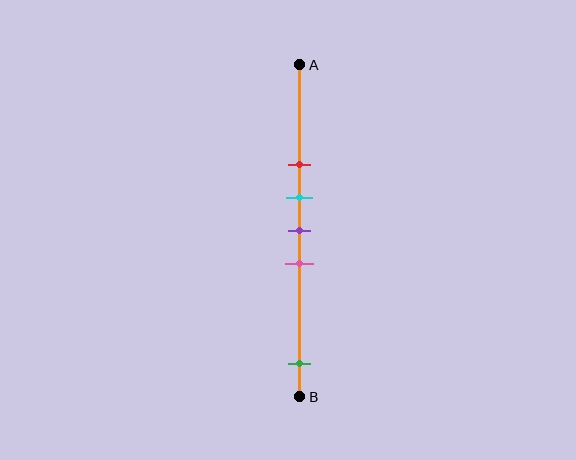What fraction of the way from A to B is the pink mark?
The pink mark is approximately 60% (0.6) of the way from A to B.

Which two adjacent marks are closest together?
The cyan and purple marks are the closest adjacent pair.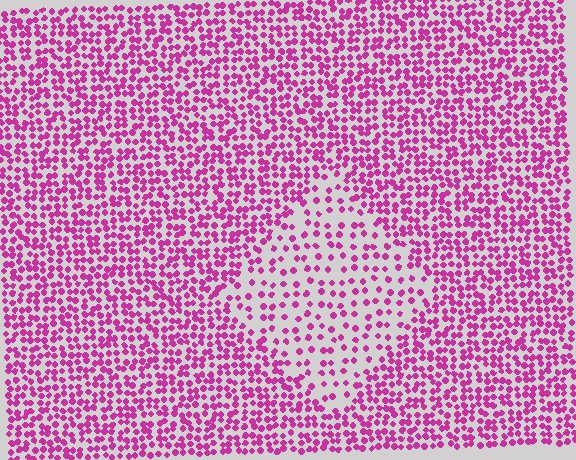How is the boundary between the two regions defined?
The boundary is defined by a change in element density (approximately 2.2x ratio). All elements are the same color, size, and shape.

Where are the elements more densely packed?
The elements are more densely packed outside the diamond boundary.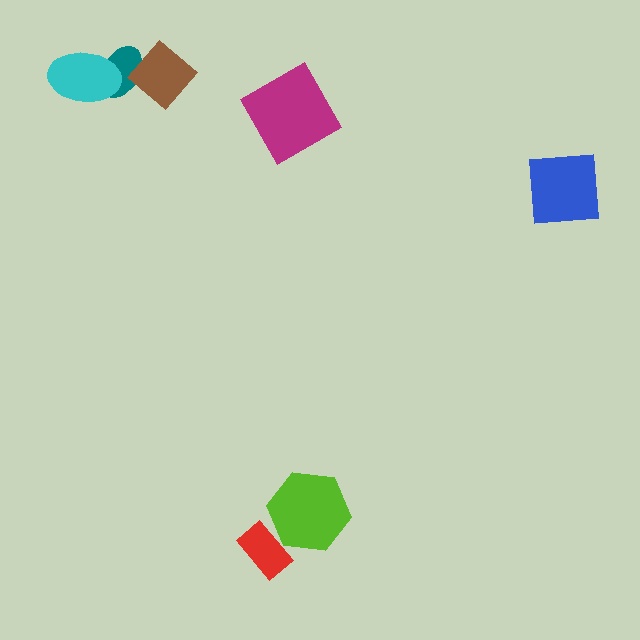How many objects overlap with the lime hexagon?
1 object overlaps with the lime hexagon.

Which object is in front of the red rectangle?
The lime hexagon is in front of the red rectangle.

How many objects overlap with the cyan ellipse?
1 object overlaps with the cyan ellipse.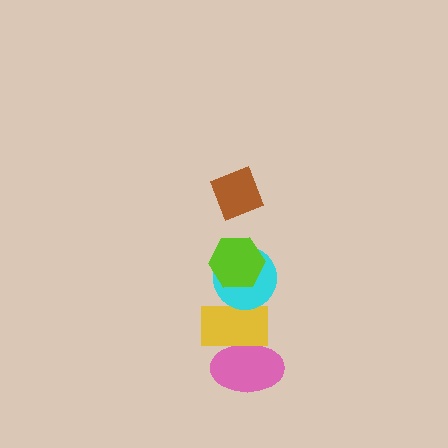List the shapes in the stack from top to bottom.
From top to bottom: the brown diamond, the lime hexagon, the cyan circle, the yellow rectangle, the pink ellipse.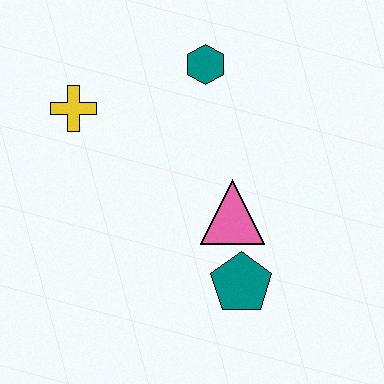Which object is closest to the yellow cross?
The teal hexagon is closest to the yellow cross.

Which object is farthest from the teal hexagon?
The teal pentagon is farthest from the teal hexagon.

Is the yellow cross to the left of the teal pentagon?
Yes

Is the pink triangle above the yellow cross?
No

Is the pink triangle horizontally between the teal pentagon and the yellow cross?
Yes